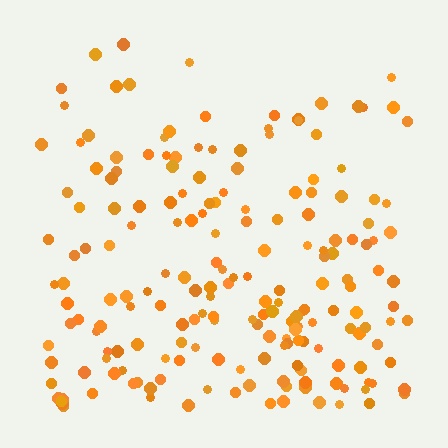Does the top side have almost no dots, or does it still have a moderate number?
Still a moderate number, just noticeably fewer than the bottom.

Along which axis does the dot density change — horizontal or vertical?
Vertical.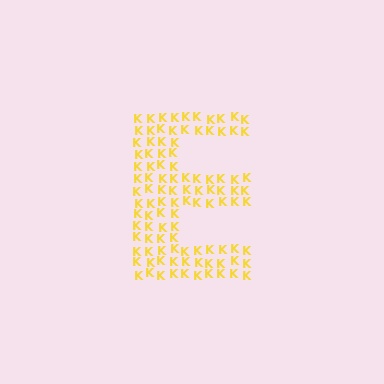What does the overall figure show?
The overall figure shows the letter E.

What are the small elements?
The small elements are letter K's.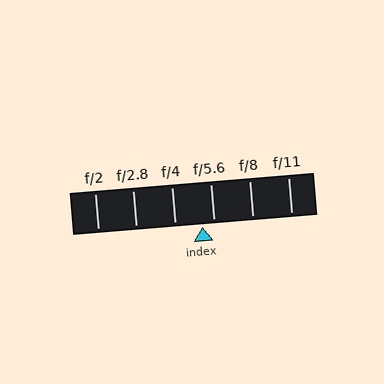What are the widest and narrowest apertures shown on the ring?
The widest aperture shown is f/2 and the narrowest is f/11.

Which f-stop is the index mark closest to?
The index mark is closest to f/5.6.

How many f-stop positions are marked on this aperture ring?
There are 6 f-stop positions marked.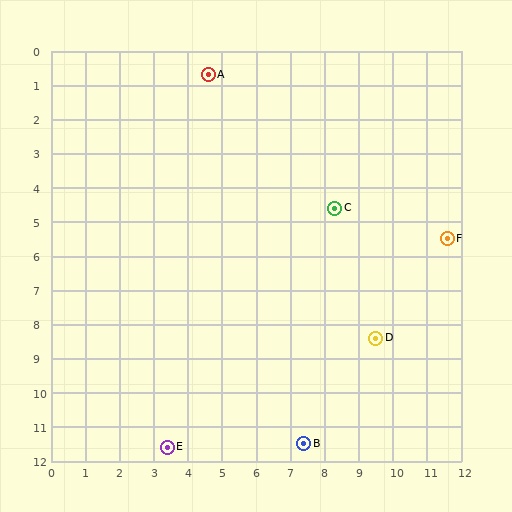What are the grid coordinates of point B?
Point B is at approximately (7.4, 11.5).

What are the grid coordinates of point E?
Point E is at approximately (3.4, 11.6).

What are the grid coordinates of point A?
Point A is at approximately (4.6, 0.7).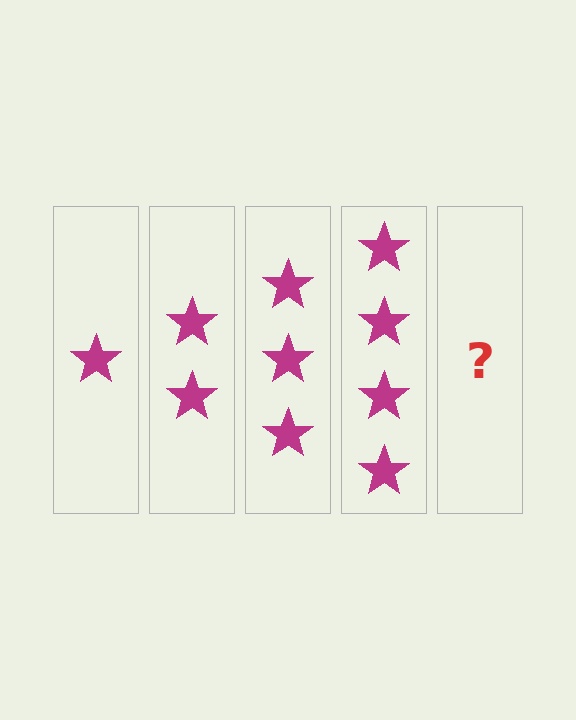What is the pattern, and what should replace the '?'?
The pattern is that each step adds one more star. The '?' should be 5 stars.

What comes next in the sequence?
The next element should be 5 stars.